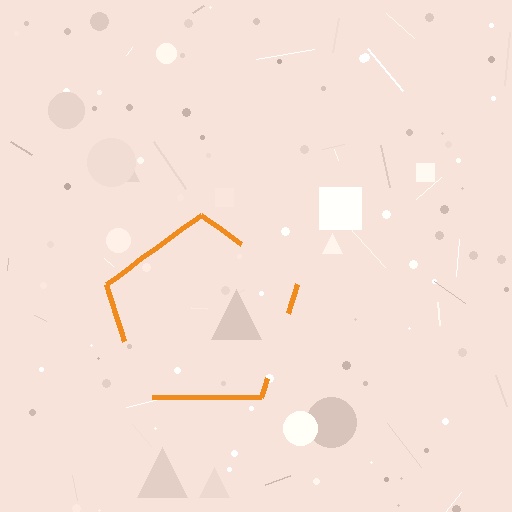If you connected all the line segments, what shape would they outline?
They would outline a pentagon.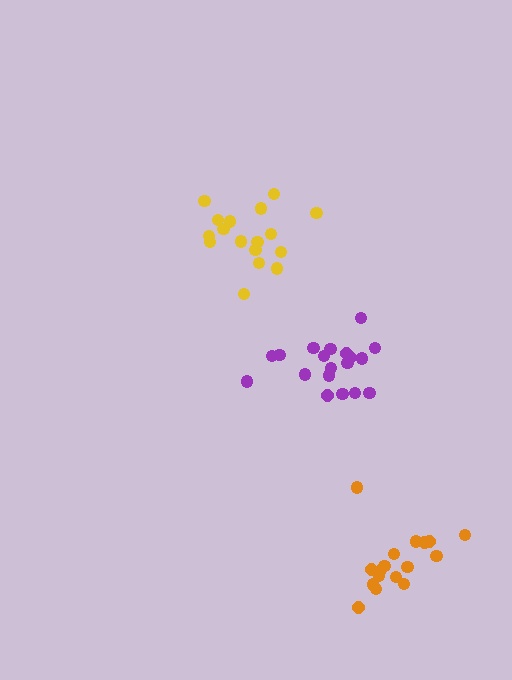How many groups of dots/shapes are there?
There are 3 groups.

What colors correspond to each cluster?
The clusters are colored: yellow, purple, orange.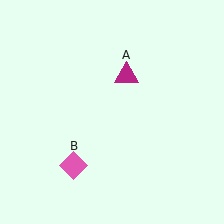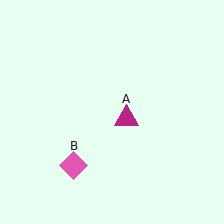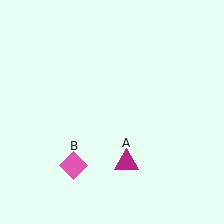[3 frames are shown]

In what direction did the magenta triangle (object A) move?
The magenta triangle (object A) moved down.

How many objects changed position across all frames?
1 object changed position: magenta triangle (object A).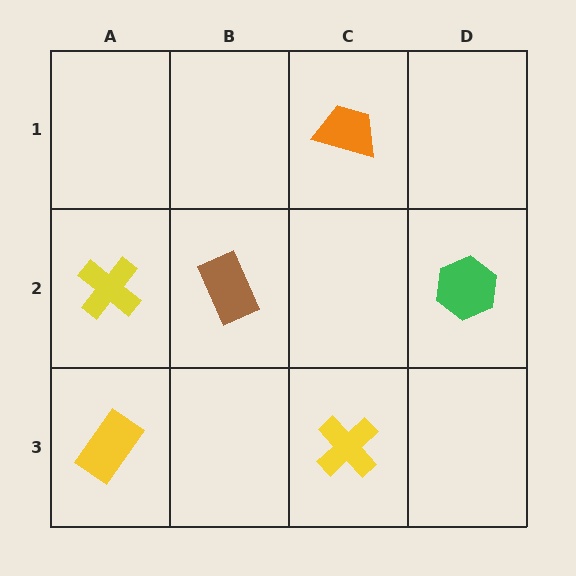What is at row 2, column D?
A green hexagon.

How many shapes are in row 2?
3 shapes.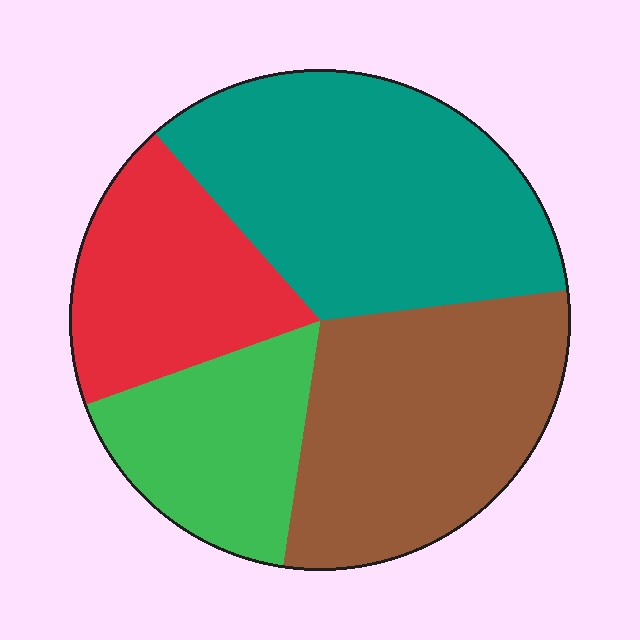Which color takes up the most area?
Teal, at roughly 35%.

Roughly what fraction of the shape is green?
Green covers roughly 15% of the shape.